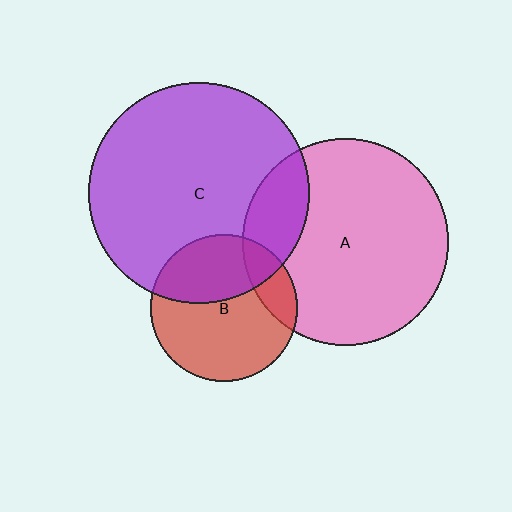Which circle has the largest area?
Circle C (purple).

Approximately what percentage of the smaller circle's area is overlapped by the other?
Approximately 20%.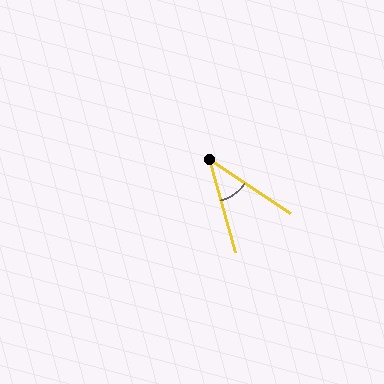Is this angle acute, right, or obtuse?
It is acute.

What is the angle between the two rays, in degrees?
Approximately 41 degrees.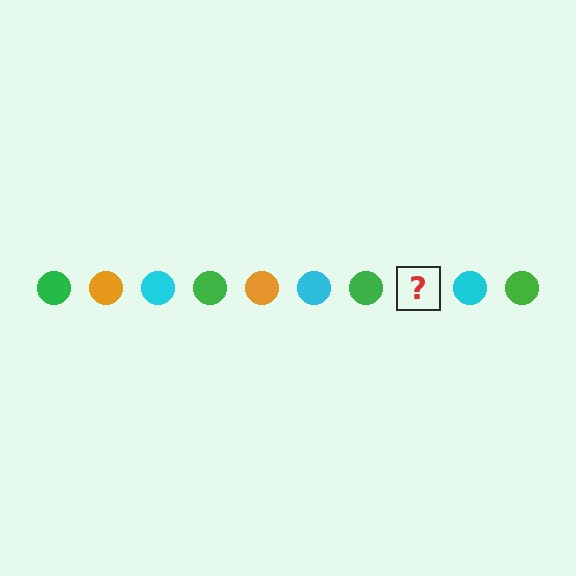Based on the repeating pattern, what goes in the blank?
The blank should be an orange circle.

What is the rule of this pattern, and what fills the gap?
The rule is that the pattern cycles through green, orange, cyan circles. The gap should be filled with an orange circle.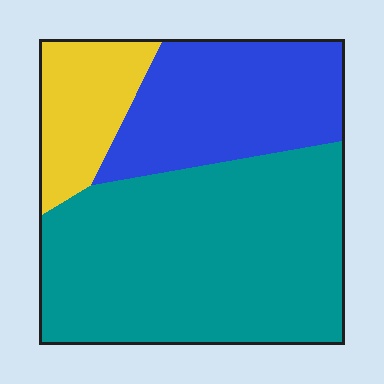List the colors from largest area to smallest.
From largest to smallest: teal, blue, yellow.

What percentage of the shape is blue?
Blue takes up about one quarter (1/4) of the shape.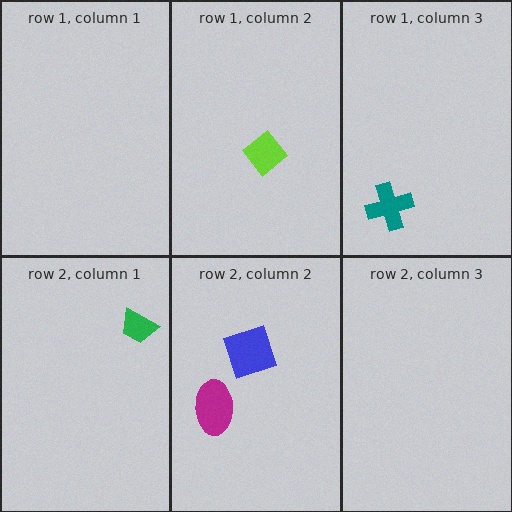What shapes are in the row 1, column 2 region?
The lime diamond.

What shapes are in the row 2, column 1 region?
The green trapezoid.